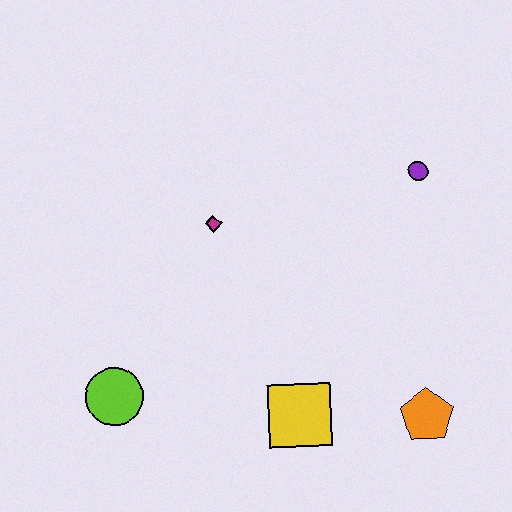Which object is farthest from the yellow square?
The purple circle is farthest from the yellow square.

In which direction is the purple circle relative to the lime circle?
The purple circle is to the right of the lime circle.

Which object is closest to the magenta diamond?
The lime circle is closest to the magenta diamond.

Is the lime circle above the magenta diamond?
No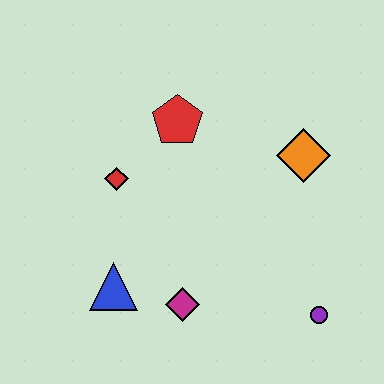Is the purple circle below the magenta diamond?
Yes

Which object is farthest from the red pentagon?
The purple circle is farthest from the red pentagon.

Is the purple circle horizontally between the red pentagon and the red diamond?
No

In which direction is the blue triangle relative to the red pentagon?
The blue triangle is below the red pentagon.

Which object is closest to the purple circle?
The magenta diamond is closest to the purple circle.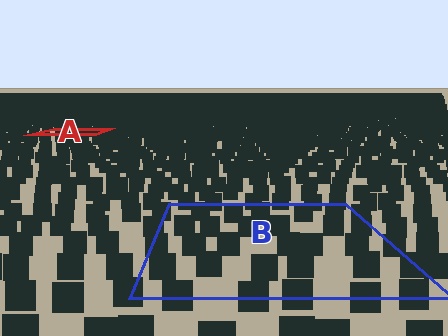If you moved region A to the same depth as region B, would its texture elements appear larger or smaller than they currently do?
They would appear larger. At a closer depth, the same texture elements are projected at a bigger on-screen size.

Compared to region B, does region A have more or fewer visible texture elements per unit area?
Region A has more texture elements per unit area — they are packed more densely because it is farther away.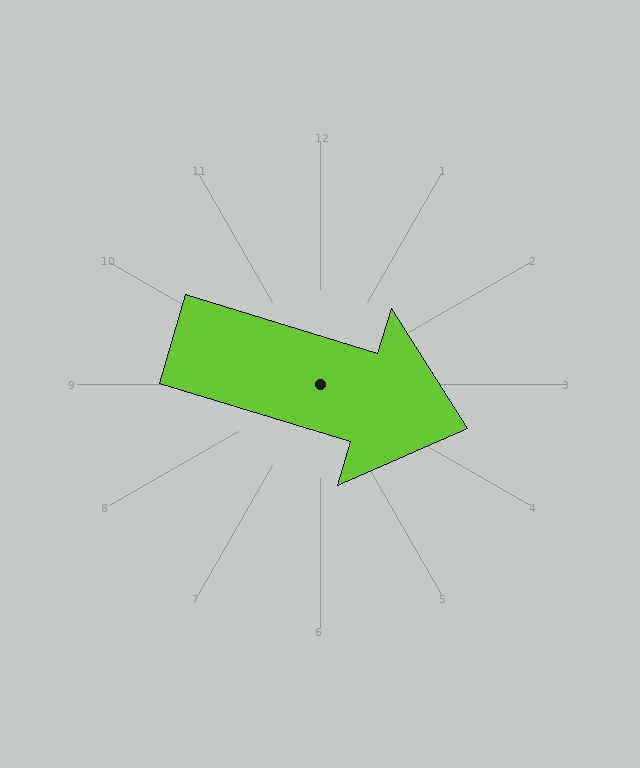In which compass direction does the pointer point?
East.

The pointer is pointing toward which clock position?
Roughly 4 o'clock.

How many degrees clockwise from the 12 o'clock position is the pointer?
Approximately 107 degrees.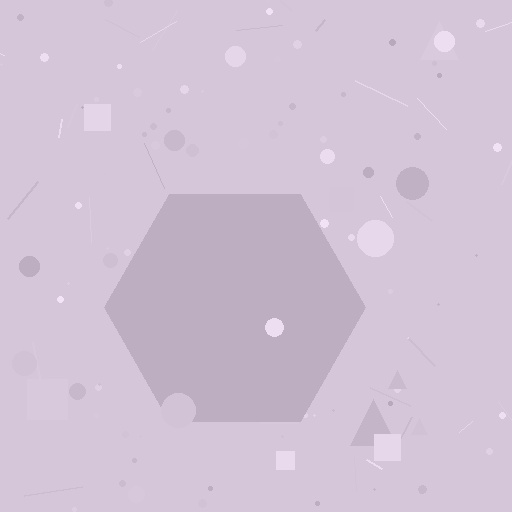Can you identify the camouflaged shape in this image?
The camouflaged shape is a hexagon.